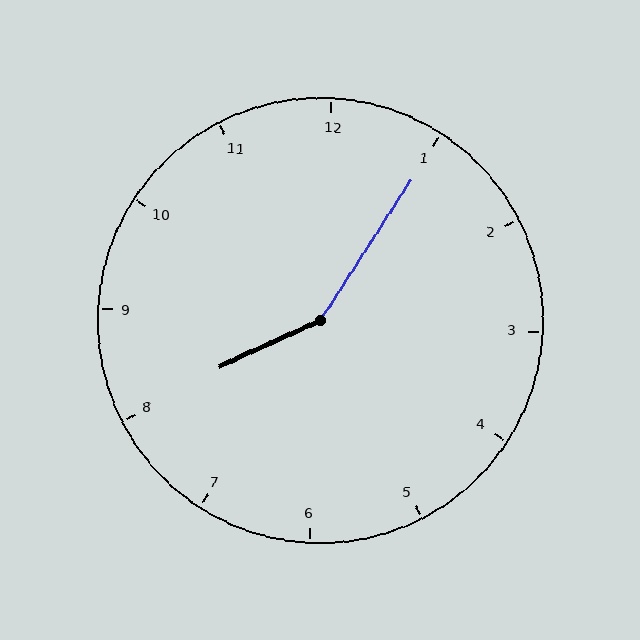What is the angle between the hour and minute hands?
Approximately 148 degrees.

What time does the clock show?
8:05.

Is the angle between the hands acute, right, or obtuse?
It is obtuse.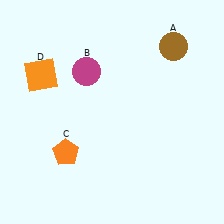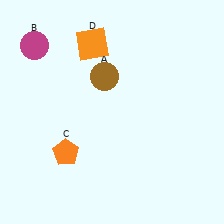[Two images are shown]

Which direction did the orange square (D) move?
The orange square (D) moved right.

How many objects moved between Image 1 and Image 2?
3 objects moved between the two images.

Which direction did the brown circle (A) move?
The brown circle (A) moved left.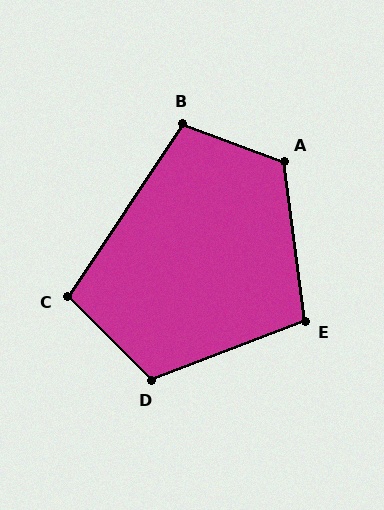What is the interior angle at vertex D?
Approximately 114 degrees (obtuse).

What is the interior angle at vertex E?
Approximately 103 degrees (obtuse).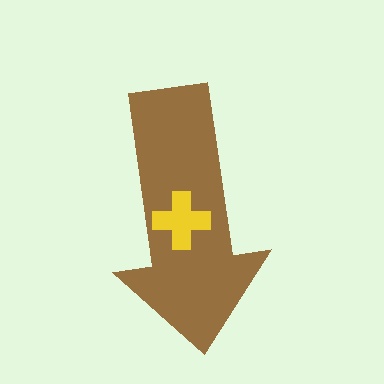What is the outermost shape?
The brown arrow.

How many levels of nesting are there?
2.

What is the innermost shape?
The yellow cross.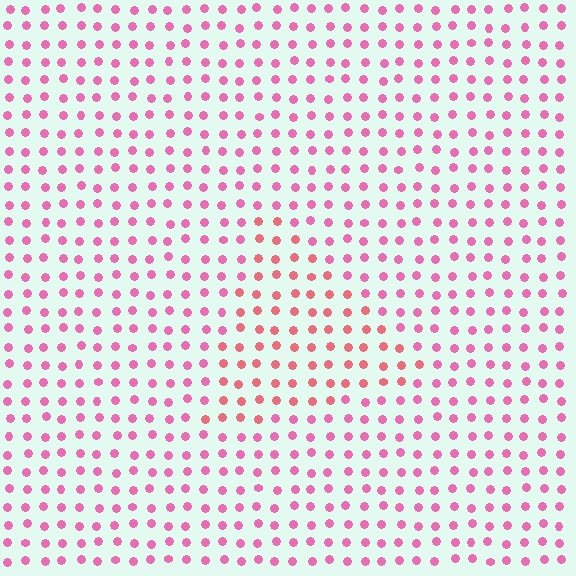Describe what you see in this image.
The image is filled with small pink elements in a uniform arrangement. A triangle-shaped region is visible where the elements are tinted to a slightly different hue, forming a subtle color boundary.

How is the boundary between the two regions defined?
The boundary is defined purely by a slight shift in hue (about 26 degrees). Spacing, size, and orientation are identical on both sides.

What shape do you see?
I see a triangle.